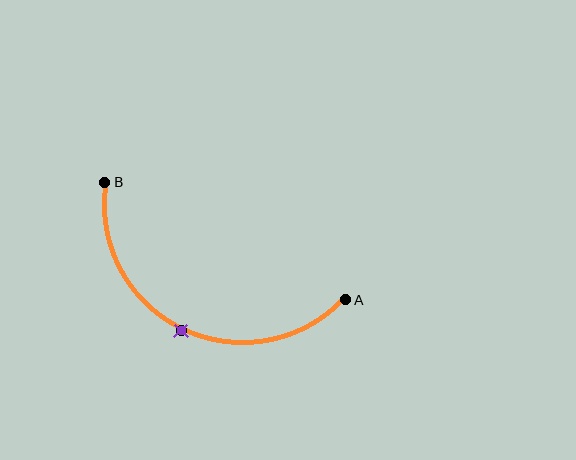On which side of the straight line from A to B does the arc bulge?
The arc bulges below the straight line connecting A and B.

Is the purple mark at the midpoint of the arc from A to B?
Yes. The purple mark lies on the arc at equal arc-length from both A and B — it is the arc midpoint.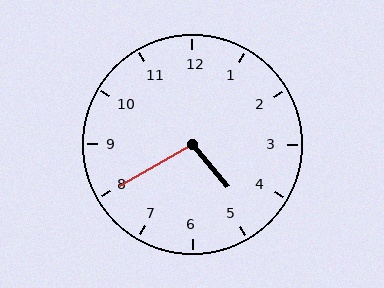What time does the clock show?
4:40.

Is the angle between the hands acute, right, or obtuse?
It is obtuse.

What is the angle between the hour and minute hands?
Approximately 100 degrees.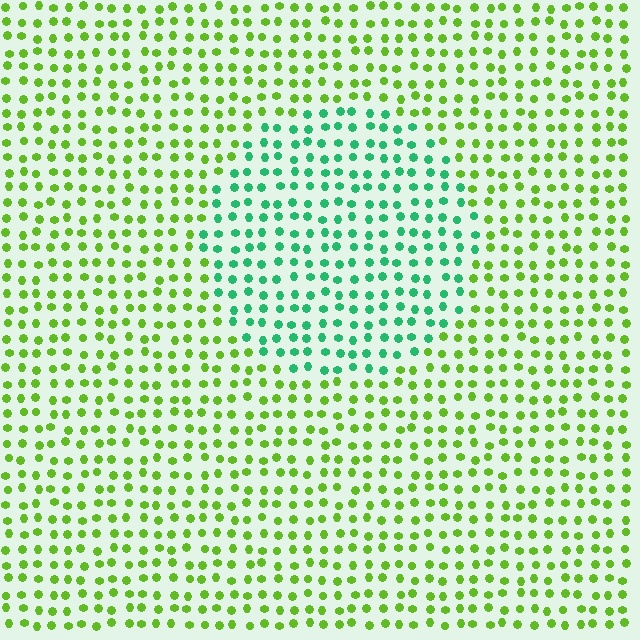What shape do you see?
I see a circle.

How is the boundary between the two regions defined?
The boundary is defined purely by a slight shift in hue (about 54 degrees). Spacing, size, and orientation are identical on both sides.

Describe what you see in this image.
The image is filled with small lime elements in a uniform arrangement. A circle-shaped region is visible where the elements are tinted to a slightly different hue, forming a subtle color boundary.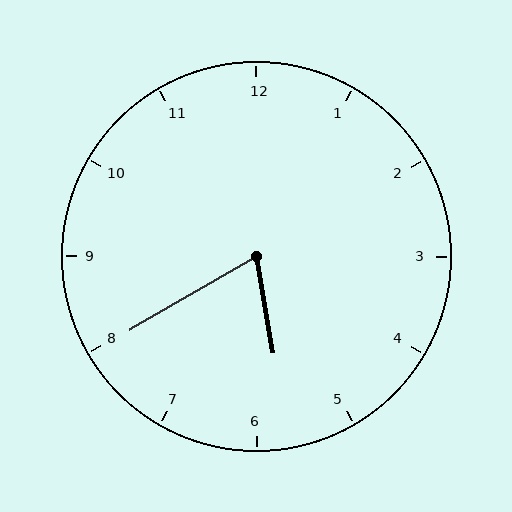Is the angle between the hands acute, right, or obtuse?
It is acute.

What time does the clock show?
5:40.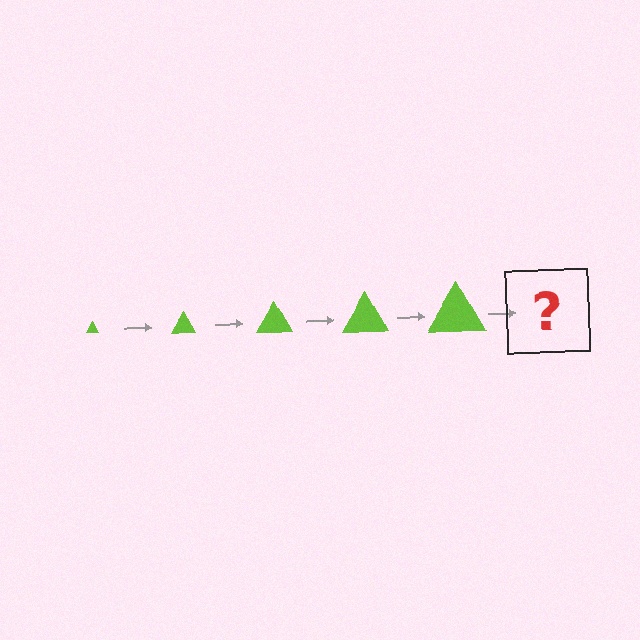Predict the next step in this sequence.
The next step is a lime triangle, larger than the previous one.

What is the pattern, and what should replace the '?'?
The pattern is that the triangle gets progressively larger each step. The '?' should be a lime triangle, larger than the previous one.